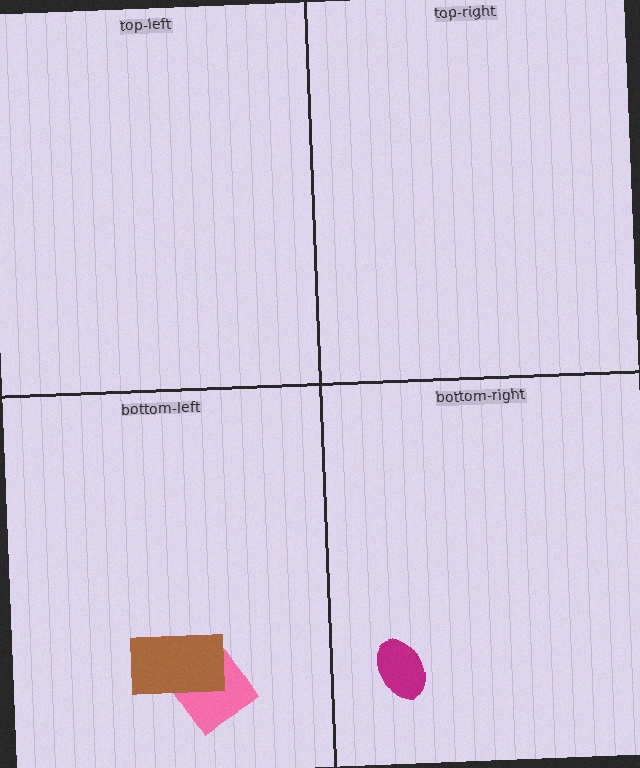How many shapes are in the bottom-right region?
1.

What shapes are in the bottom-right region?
The magenta ellipse.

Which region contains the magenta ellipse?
The bottom-right region.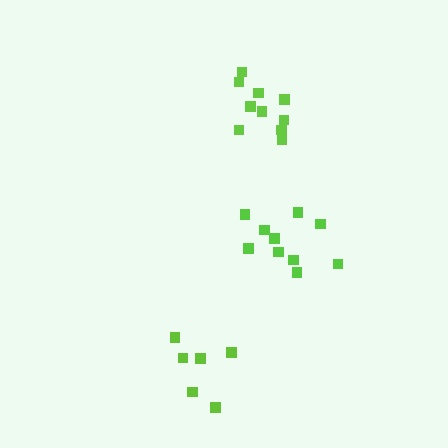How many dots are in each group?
Group 1: 10 dots, Group 2: 6 dots, Group 3: 10 dots (26 total).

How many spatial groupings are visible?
There are 3 spatial groupings.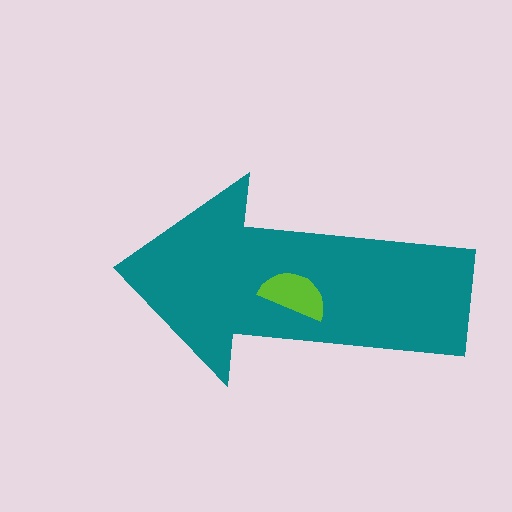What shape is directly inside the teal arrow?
The lime semicircle.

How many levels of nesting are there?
2.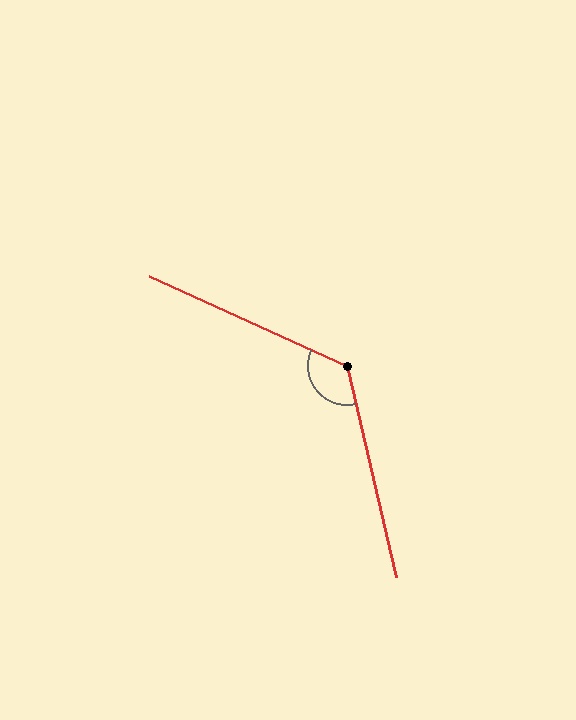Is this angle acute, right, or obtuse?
It is obtuse.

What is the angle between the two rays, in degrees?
Approximately 127 degrees.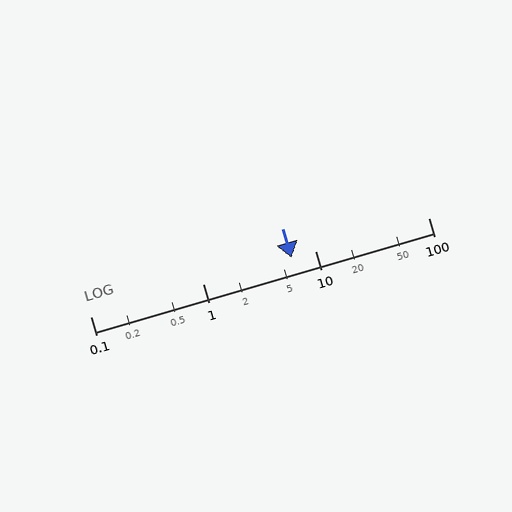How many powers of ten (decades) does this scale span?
The scale spans 3 decades, from 0.1 to 100.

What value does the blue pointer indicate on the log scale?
The pointer indicates approximately 6.1.